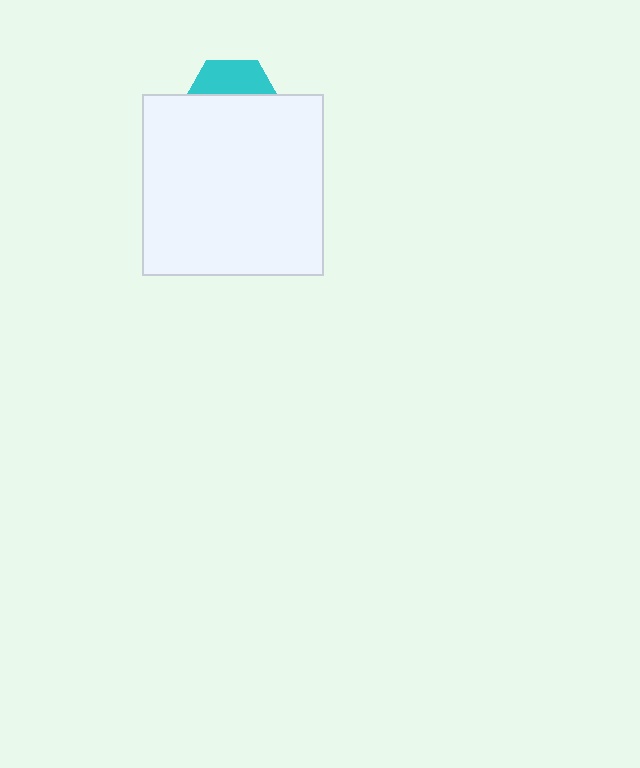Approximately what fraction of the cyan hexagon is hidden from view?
Roughly 65% of the cyan hexagon is hidden behind the white square.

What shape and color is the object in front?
The object in front is a white square.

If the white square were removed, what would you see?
You would see the complete cyan hexagon.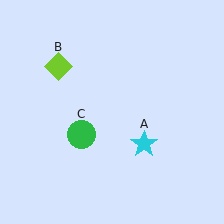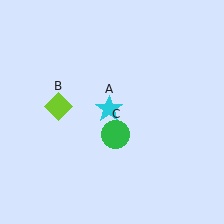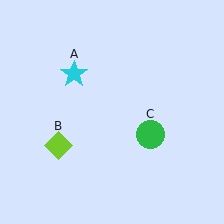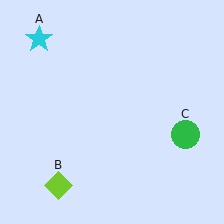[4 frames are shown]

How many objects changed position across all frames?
3 objects changed position: cyan star (object A), lime diamond (object B), green circle (object C).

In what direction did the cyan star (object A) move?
The cyan star (object A) moved up and to the left.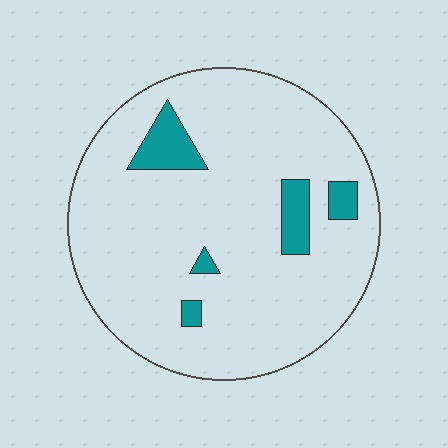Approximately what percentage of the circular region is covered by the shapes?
Approximately 10%.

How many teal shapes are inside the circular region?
5.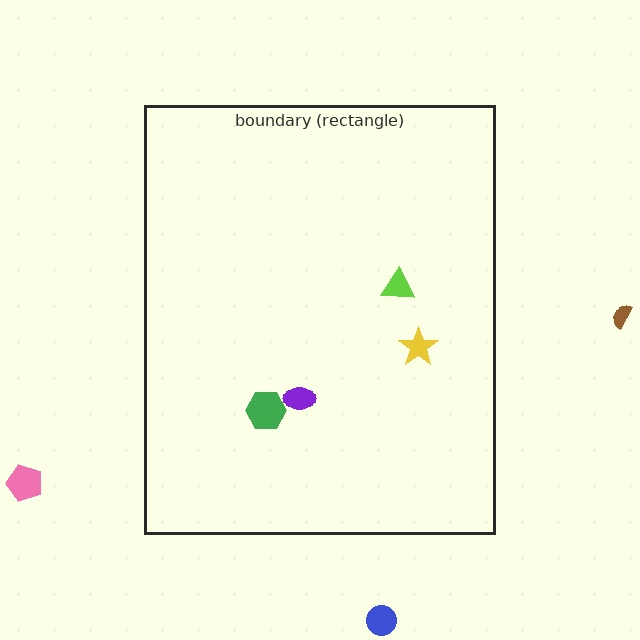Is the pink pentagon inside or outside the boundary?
Outside.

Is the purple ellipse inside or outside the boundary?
Inside.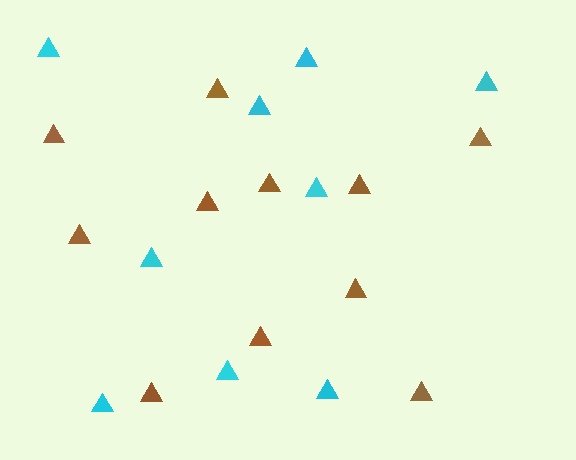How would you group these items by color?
There are 2 groups: one group of cyan triangles (9) and one group of brown triangles (11).